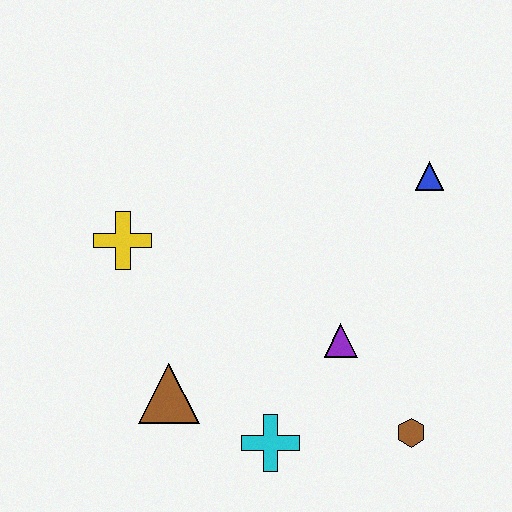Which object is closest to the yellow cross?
The brown triangle is closest to the yellow cross.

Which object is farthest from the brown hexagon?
The yellow cross is farthest from the brown hexagon.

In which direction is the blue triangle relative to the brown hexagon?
The blue triangle is above the brown hexagon.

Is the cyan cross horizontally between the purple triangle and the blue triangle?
No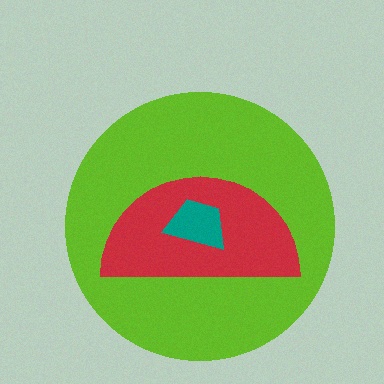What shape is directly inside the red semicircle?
The teal trapezoid.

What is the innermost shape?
The teal trapezoid.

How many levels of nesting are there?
3.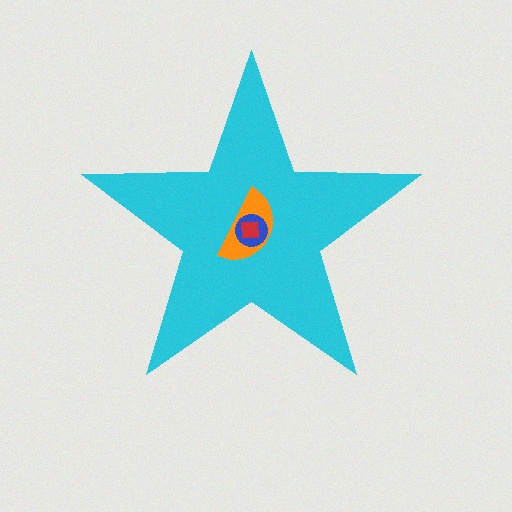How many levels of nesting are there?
4.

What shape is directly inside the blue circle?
The red square.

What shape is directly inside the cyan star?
The orange semicircle.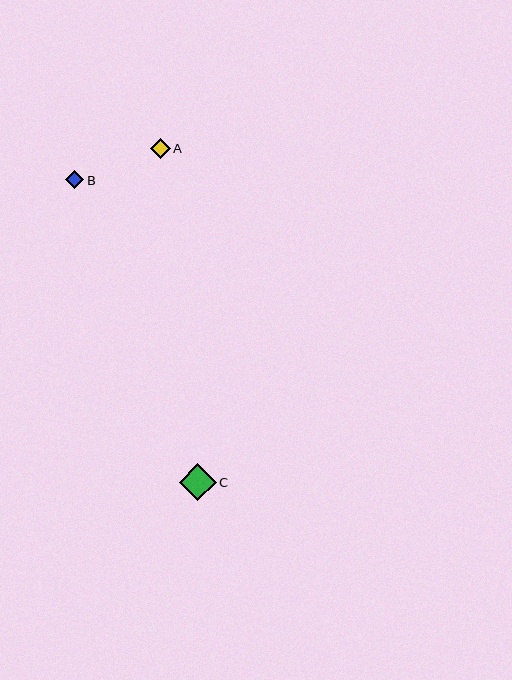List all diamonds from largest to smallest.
From largest to smallest: C, A, B.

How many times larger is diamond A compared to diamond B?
Diamond A is approximately 1.1 times the size of diamond B.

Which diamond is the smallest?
Diamond B is the smallest with a size of approximately 18 pixels.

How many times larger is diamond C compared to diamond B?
Diamond C is approximately 2.1 times the size of diamond B.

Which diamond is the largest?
Diamond C is the largest with a size of approximately 37 pixels.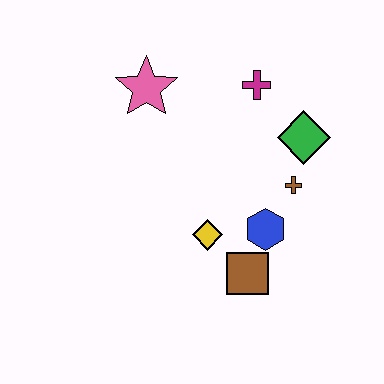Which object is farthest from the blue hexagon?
The pink star is farthest from the blue hexagon.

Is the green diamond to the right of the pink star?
Yes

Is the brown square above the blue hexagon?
No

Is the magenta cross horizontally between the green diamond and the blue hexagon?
No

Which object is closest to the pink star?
The magenta cross is closest to the pink star.